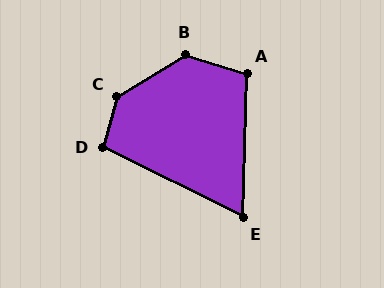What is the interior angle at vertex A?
Approximately 106 degrees (obtuse).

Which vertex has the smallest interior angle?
E, at approximately 65 degrees.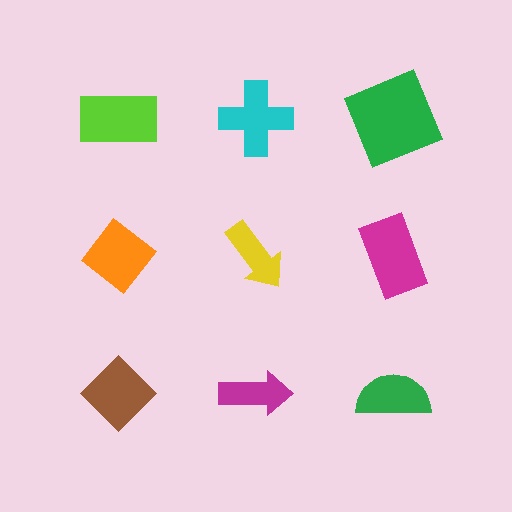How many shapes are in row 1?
3 shapes.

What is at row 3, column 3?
A green semicircle.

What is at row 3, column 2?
A magenta arrow.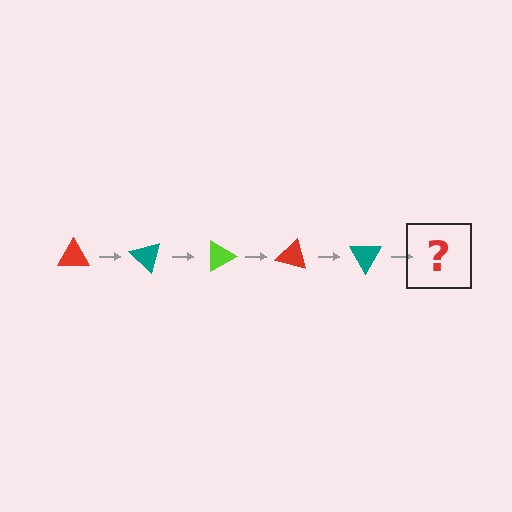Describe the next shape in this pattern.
It should be a lime triangle, rotated 225 degrees from the start.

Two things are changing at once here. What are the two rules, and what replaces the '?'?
The two rules are that it rotates 45 degrees each step and the color cycles through red, teal, and lime. The '?' should be a lime triangle, rotated 225 degrees from the start.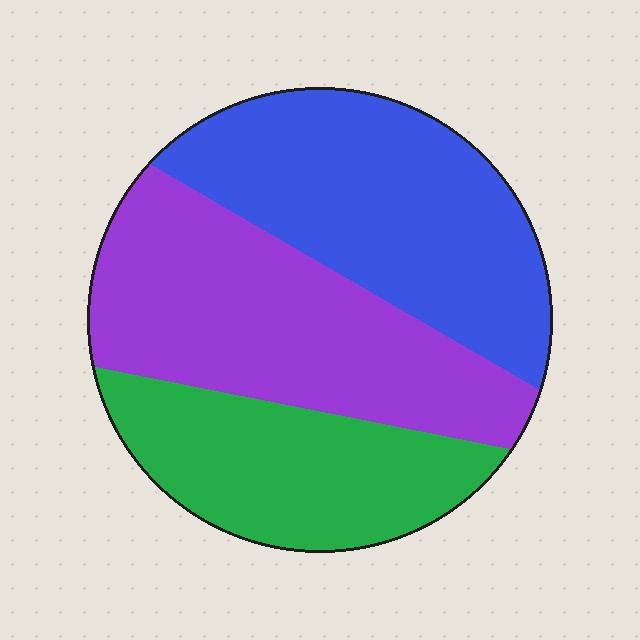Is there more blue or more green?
Blue.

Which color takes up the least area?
Green, at roughly 25%.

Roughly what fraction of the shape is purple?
Purple takes up between a quarter and a half of the shape.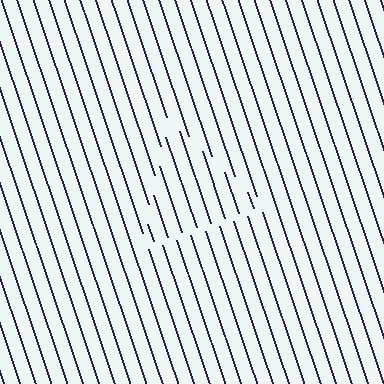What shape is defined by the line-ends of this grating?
An illusory triangle. The interior of the shape contains the same grating, shifted by half a period — the contour is defined by the phase discontinuity where line-ends from the inner and outer gratings abut.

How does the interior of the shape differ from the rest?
The interior of the shape contains the same grating, shifted by half a period — the contour is defined by the phase discontinuity where line-ends from the inner and outer gratings abut.